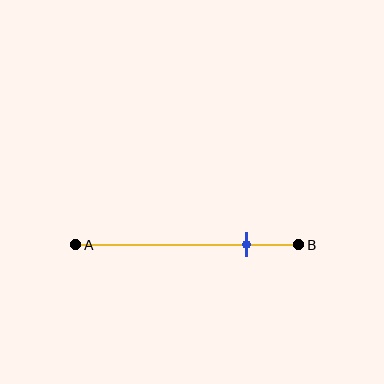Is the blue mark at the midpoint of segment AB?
No, the mark is at about 75% from A, not at the 50% midpoint.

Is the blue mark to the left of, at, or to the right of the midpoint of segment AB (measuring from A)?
The blue mark is to the right of the midpoint of segment AB.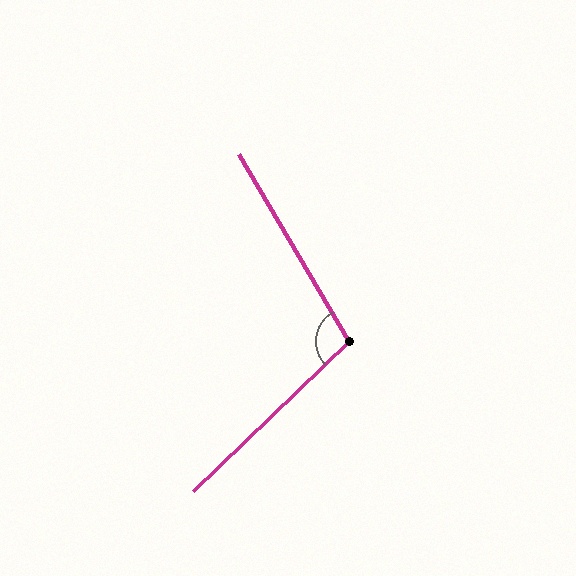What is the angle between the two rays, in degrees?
Approximately 103 degrees.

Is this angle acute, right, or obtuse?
It is obtuse.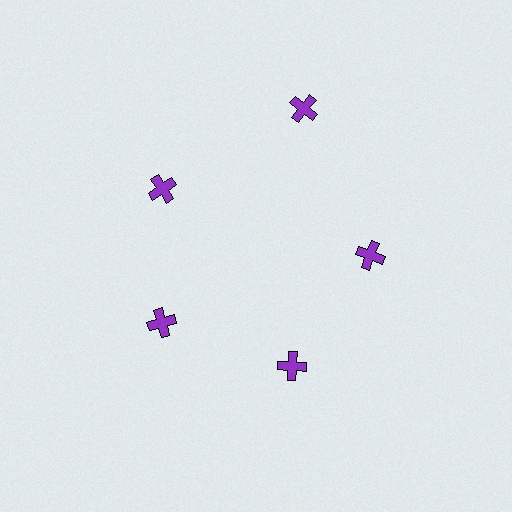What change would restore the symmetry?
The symmetry would be restored by moving it inward, back onto the ring so that all 5 crosses sit at equal angles and equal distance from the center.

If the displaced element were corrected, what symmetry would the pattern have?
It would have 5-fold rotational symmetry — the pattern would map onto itself every 72 degrees.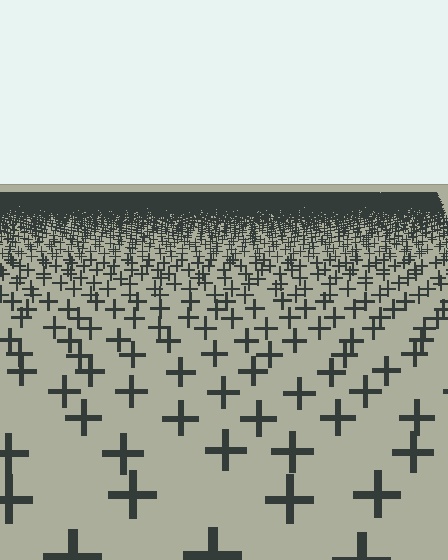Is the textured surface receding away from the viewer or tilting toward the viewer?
The surface is receding away from the viewer. Texture elements get smaller and denser toward the top.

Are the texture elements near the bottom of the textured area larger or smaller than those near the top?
Larger. Near the bottom, elements are closer to the viewer and appear at a bigger on-screen size.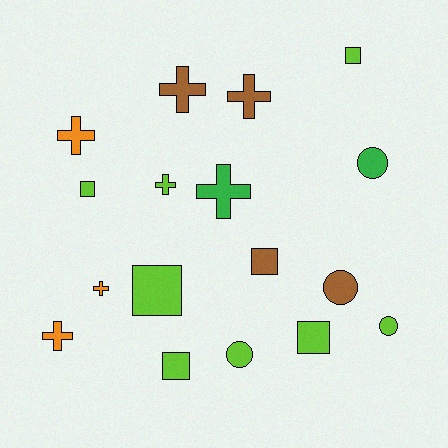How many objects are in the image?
There are 17 objects.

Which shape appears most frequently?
Cross, with 7 objects.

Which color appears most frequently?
Lime, with 8 objects.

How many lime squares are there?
There are 5 lime squares.